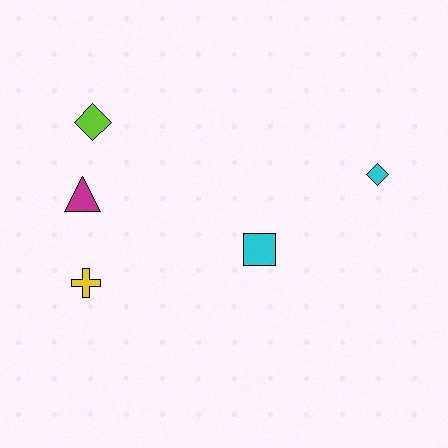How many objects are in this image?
There are 5 objects.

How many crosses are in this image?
There is 1 cross.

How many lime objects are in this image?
There is 1 lime object.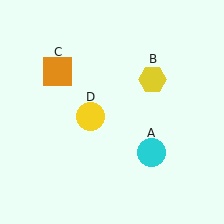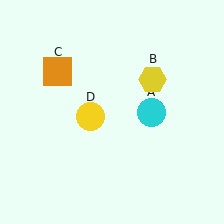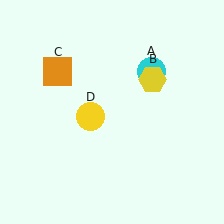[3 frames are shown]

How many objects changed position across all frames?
1 object changed position: cyan circle (object A).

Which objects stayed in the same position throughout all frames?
Yellow hexagon (object B) and orange square (object C) and yellow circle (object D) remained stationary.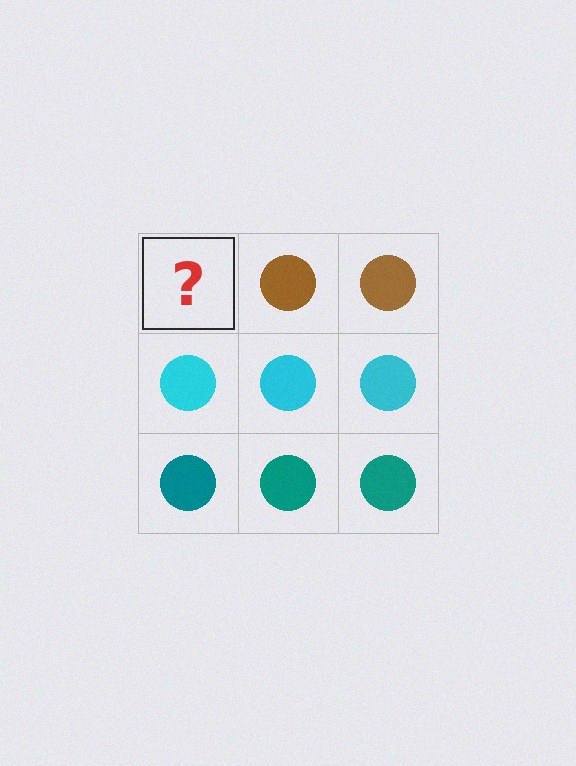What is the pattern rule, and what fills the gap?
The rule is that each row has a consistent color. The gap should be filled with a brown circle.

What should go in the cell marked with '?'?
The missing cell should contain a brown circle.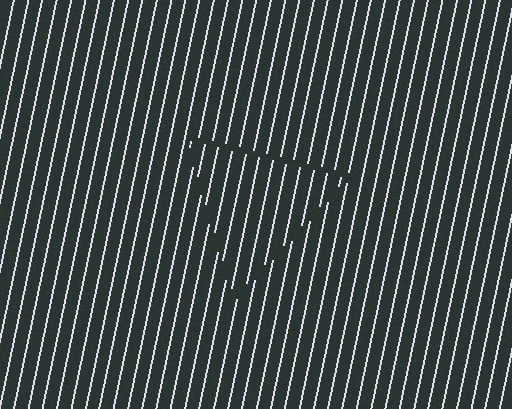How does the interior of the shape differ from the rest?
The interior of the shape contains the same grating, shifted by half a period — the contour is defined by the phase discontinuity where line-ends from the inner and outer gratings abut.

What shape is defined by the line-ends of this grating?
An illusory triangle. The interior of the shape contains the same grating, shifted by half a period — the contour is defined by the phase discontinuity where line-ends from the inner and outer gratings abut.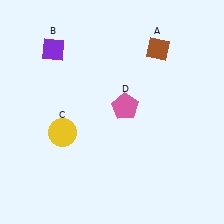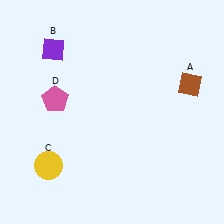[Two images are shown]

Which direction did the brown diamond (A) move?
The brown diamond (A) moved down.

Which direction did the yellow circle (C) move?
The yellow circle (C) moved down.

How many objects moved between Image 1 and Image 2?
3 objects moved between the two images.